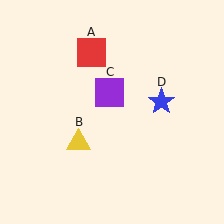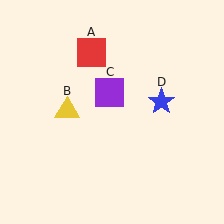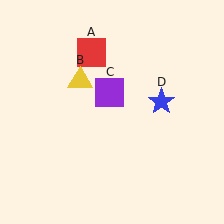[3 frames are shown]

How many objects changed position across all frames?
1 object changed position: yellow triangle (object B).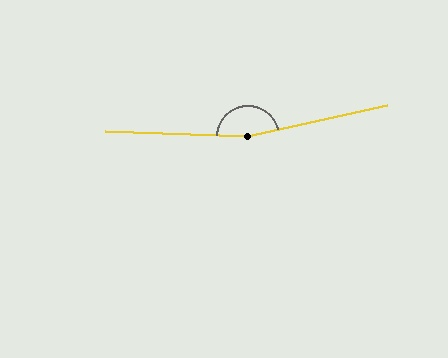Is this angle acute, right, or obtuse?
It is obtuse.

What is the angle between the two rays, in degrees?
Approximately 165 degrees.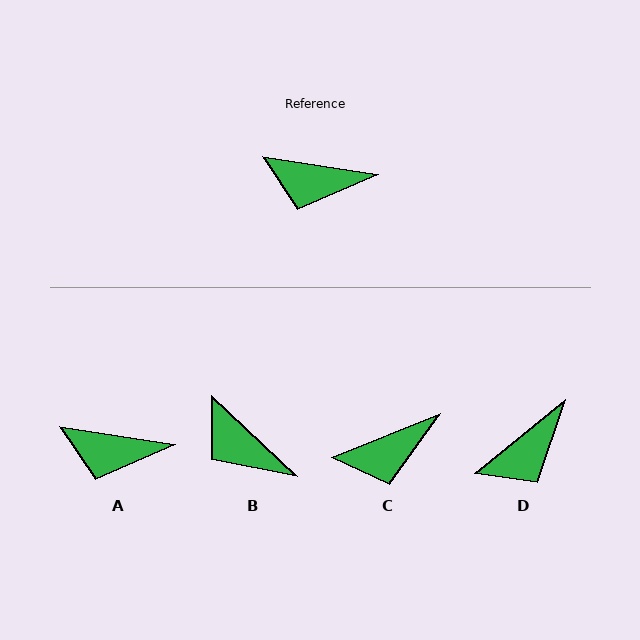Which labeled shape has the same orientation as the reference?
A.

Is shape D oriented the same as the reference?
No, it is off by about 48 degrees.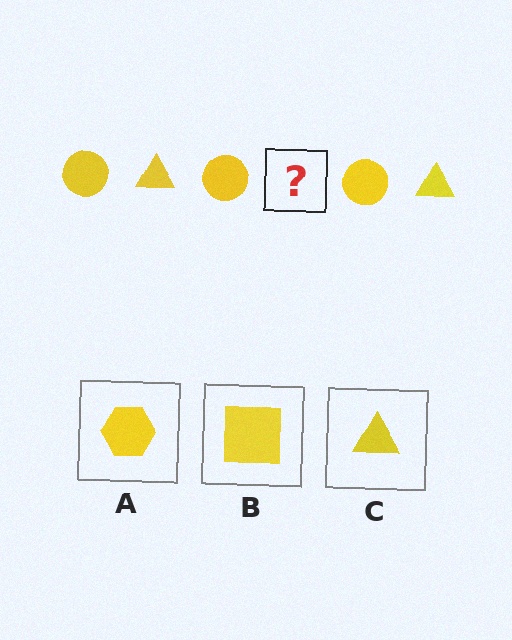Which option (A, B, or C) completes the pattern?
C.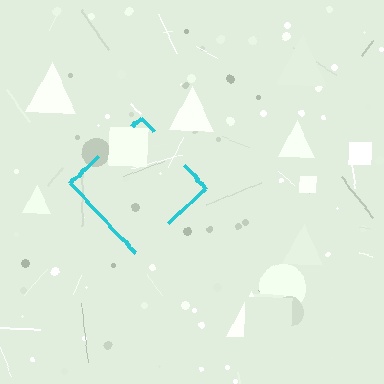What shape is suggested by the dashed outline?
The dashed outline suggests a diamond.